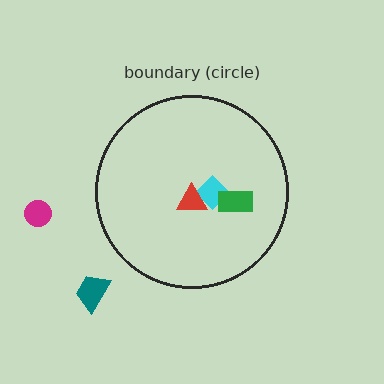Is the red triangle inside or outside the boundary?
Inside.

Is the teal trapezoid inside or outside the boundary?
Outside.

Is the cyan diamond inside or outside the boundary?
Inside.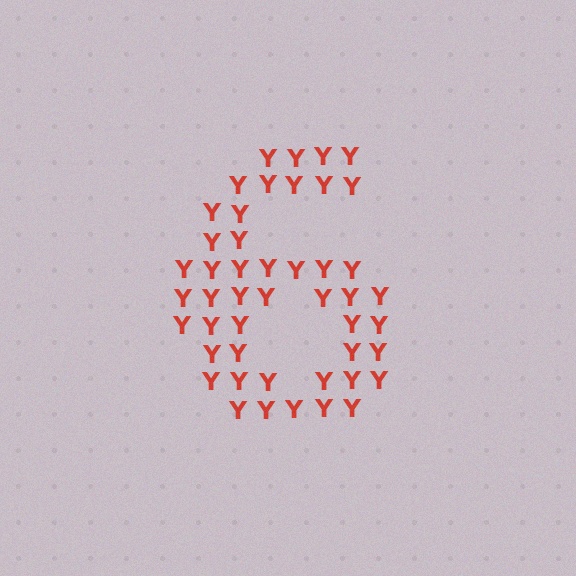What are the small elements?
The small elements are letter Y's.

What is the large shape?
The large shape is the digit 6.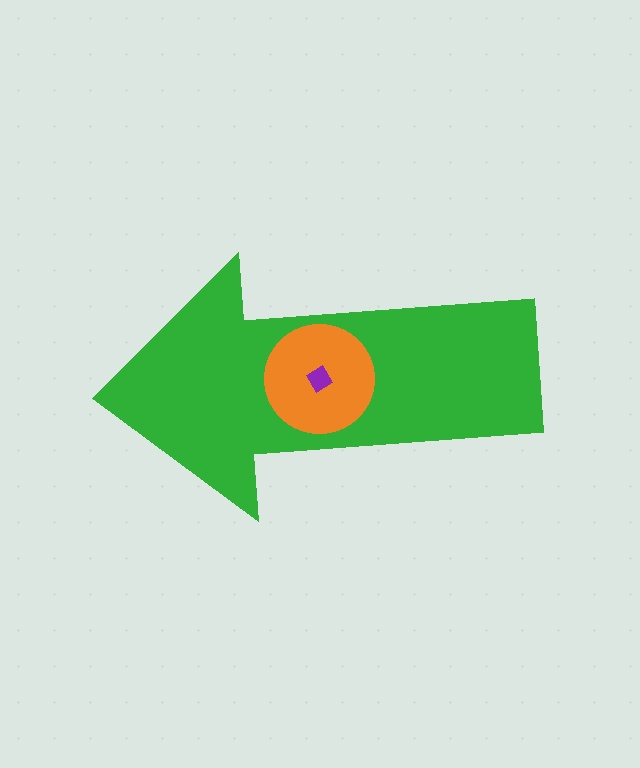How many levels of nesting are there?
3.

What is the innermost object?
The purple diamond.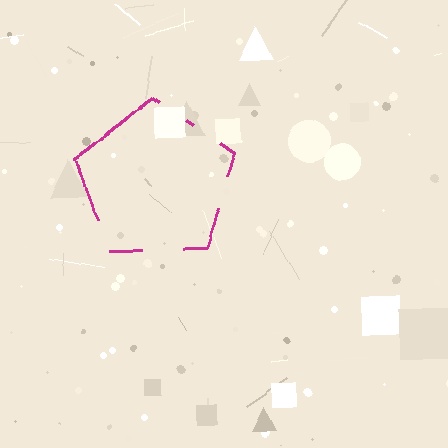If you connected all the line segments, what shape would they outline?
They would outline a pentagon.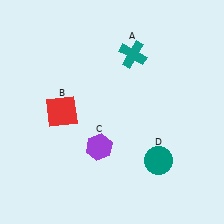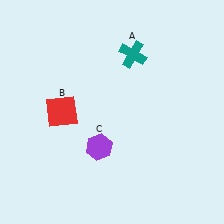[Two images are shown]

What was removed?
The teal circle (D) was removed in Image 2.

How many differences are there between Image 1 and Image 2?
There is 1 difference between the two images.